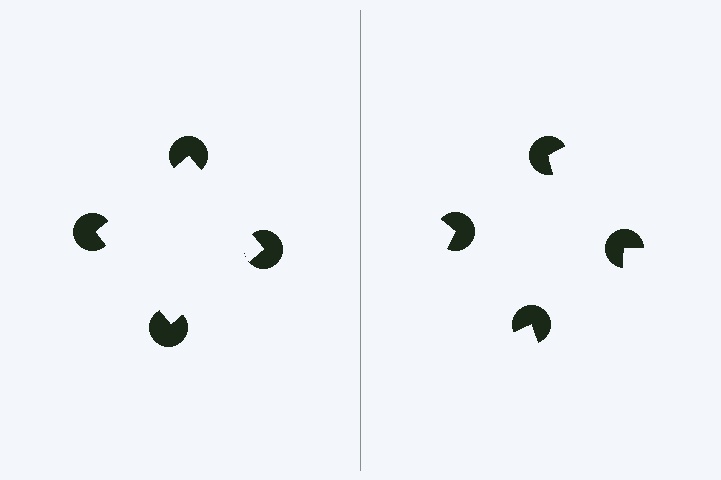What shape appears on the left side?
An illusory square.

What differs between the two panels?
The pac-man discs are positioned identically on both sides; only the wedge orientations differ. On the left they align to a square; on the right they are misaligned.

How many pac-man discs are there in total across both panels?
8 — 4 on each side.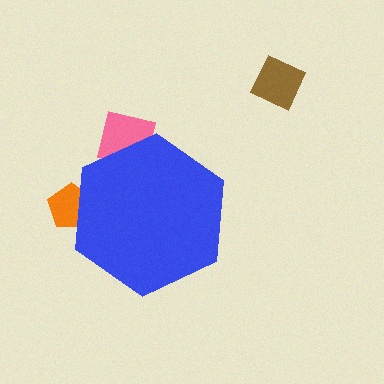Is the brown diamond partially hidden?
No, the brown diamond is fully visible.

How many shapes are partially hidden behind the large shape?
2 shapes are partially hidden.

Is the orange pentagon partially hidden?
Yes, the orange pentagon is partially hidden behind the blue hexagon.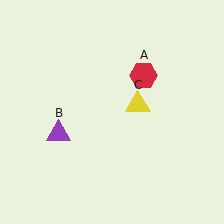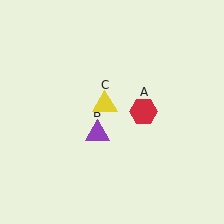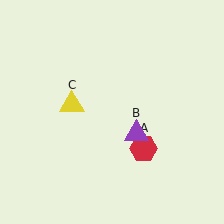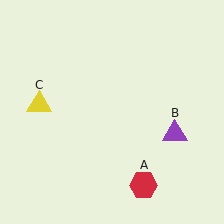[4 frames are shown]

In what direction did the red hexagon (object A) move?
The red hexagon (object A) moved down.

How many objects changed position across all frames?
3 objects changed position: red hexagon (object A), purple triangle (object B), yellow triangle (object C).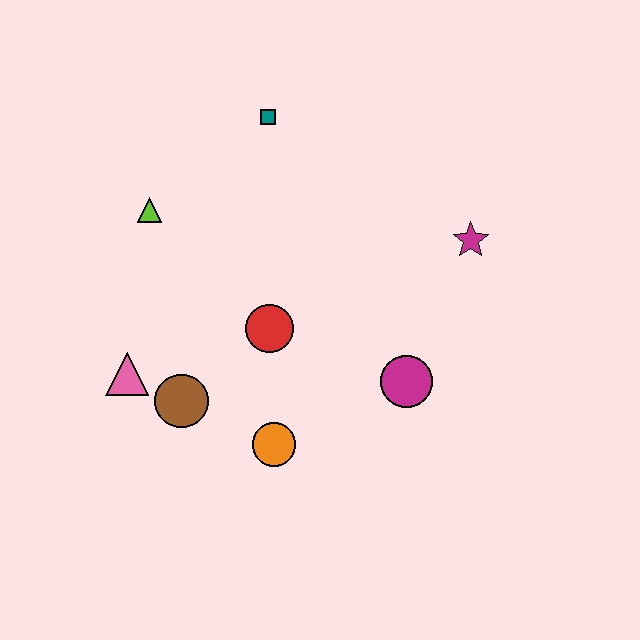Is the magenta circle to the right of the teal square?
Yes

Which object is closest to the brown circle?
The pink triangle is closest to the brown circle.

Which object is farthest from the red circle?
The magenta star is farthest from the red circle.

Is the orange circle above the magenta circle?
No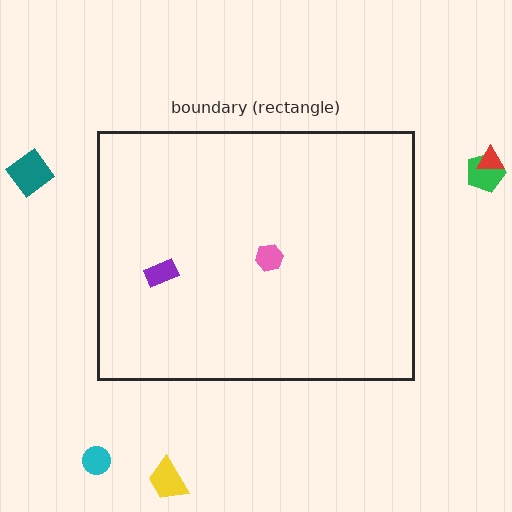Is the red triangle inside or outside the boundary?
Outside.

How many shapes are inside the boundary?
2 inside, 5 outside.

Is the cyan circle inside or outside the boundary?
Outside.